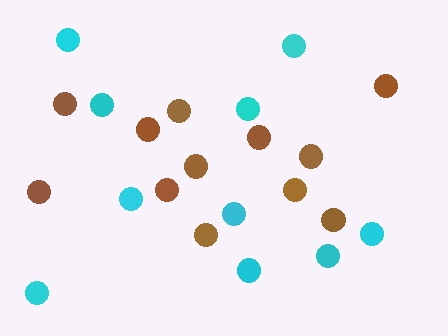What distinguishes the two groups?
There are 2 groups: one group of cyan circles (10) and one group of brown circles (12).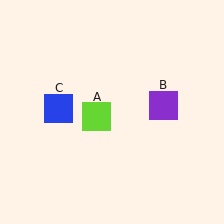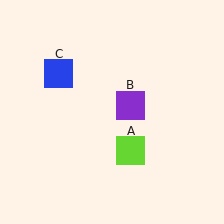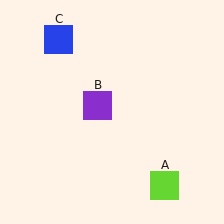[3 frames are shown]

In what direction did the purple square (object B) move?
The purple square (object B) moved left.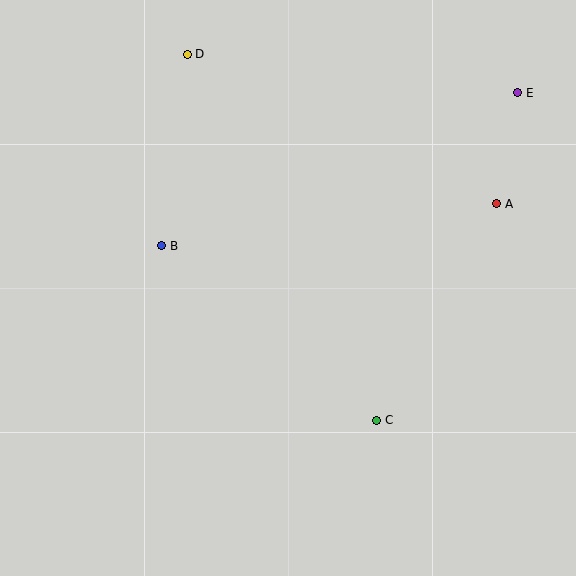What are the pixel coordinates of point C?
Point C is at (377, 420).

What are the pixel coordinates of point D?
Point D is at (187, 54).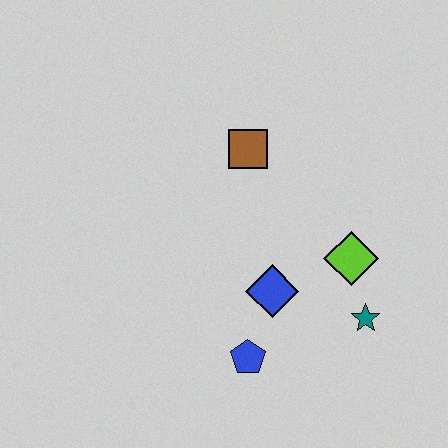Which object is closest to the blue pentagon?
The blue diamond is closest to the blue pentagon.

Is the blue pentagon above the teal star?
No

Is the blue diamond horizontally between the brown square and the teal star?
Yes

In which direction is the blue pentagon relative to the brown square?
The blue pentagon is below the brown square.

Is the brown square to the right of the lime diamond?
No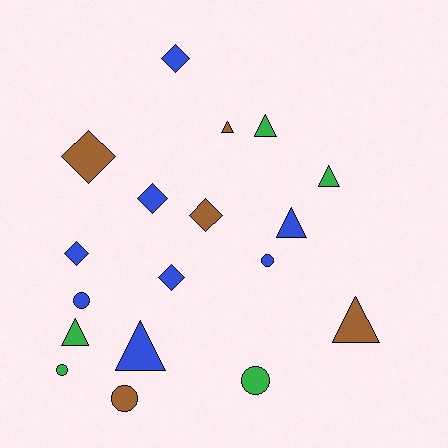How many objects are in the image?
There are 18 objects.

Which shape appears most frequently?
Triangle, with 7 objects.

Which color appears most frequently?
Blue, with 8 objects.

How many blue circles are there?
There are 2 blue circles.